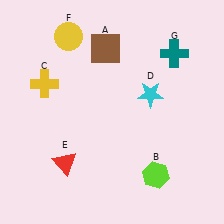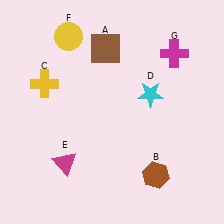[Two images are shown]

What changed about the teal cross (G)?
In Image 1, G is teal. In Image 2, it changed to magenta.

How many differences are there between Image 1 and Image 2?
There are 3 differences between the two images.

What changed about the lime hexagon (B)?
In Image 1, B is lime. In Image 2, it changed to brown.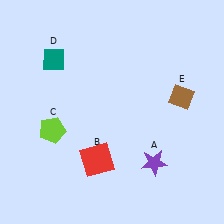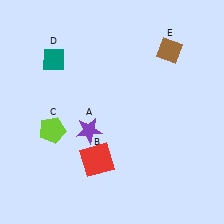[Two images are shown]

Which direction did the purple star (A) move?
The purple star (A) moved left.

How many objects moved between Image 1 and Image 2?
2 objects moved between the two images.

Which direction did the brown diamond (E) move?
The brown diamond (E) moved up.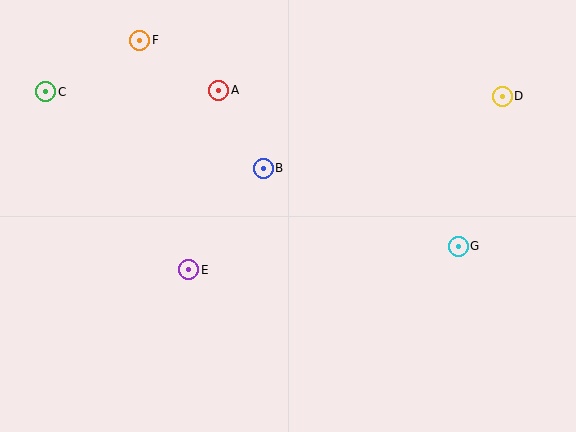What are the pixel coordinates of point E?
Point E is at (189, 270).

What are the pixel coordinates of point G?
Point G is at (458, 246).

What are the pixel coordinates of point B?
Point B is at (263, 168).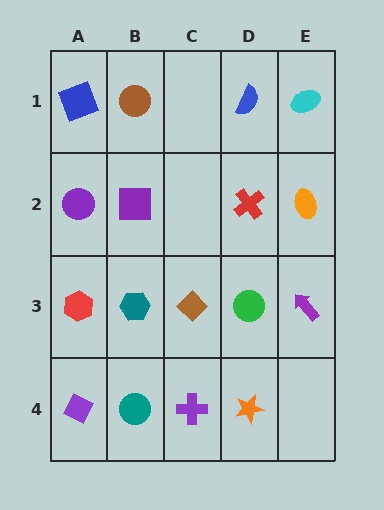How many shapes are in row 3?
5 shapes.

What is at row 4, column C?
A purple cross.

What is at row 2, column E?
An orange ellipse.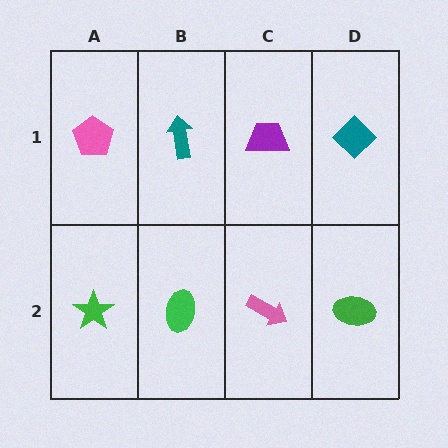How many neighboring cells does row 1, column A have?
2.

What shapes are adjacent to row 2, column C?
A purple trapezoid (row 1, column C), a green ellipse (row 2, column B), a green ellipse (row 2, column D).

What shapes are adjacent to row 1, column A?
A green star (row 2, column A), a teal arrow (row 1, column B).